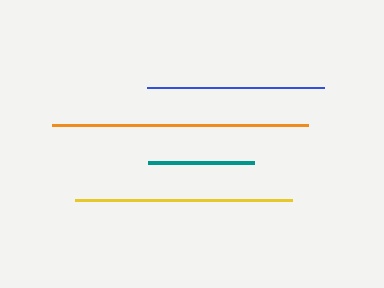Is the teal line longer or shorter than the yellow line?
The yellow line is longer than the teal line.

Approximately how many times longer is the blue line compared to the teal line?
The blue line is approximately 1.7 times the length of the teal line.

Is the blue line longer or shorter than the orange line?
The orange line is longer than the blue line.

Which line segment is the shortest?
The teal line is the shortest at approximately 105 pixels.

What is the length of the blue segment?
The blue segment is approximately 177 pixels long.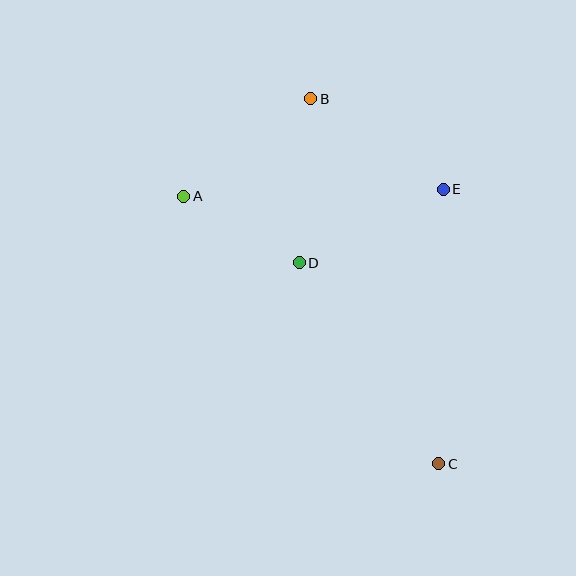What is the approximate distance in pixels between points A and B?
The distance between A and B is approximately 160 pixels.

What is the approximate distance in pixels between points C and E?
The distance between C and E is approximately 274 pixels.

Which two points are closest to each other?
Points A and D are closest to each other.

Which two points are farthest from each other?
Points B and C are farthest from each other.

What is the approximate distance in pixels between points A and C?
The distance between A and C is approximately 370 pixels.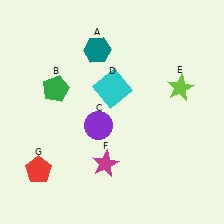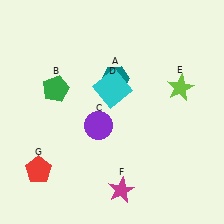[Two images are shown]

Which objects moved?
The objects that moved are: the teal hexagon (A), the magenta star (F).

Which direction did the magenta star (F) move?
The magenta star (F) moved down.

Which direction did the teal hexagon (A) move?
The teal hexagon (A) moved down.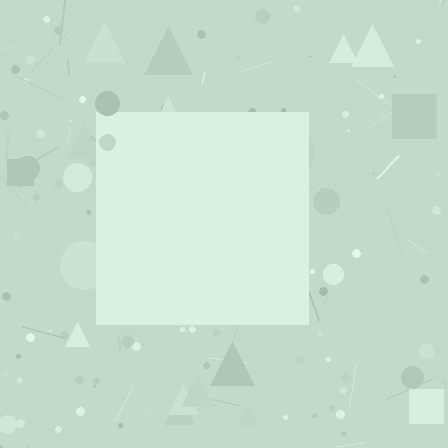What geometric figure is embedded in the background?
A square is embedded in the background.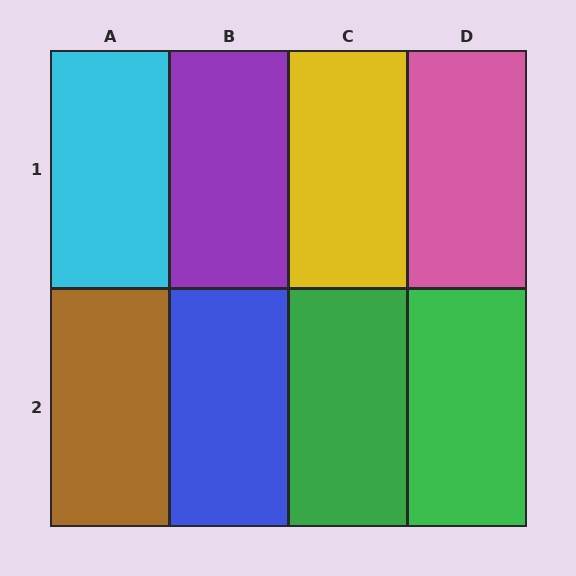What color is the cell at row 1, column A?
Cyan.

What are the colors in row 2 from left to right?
Brown, blue, green, green.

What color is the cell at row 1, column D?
Pink.